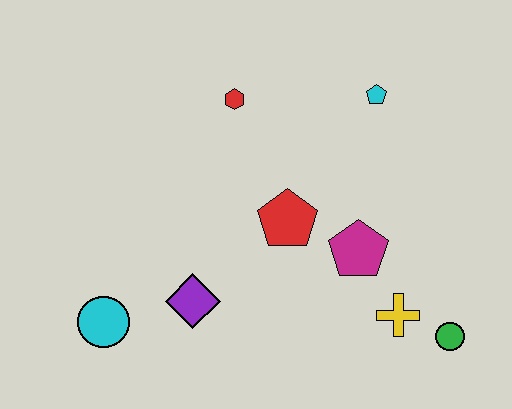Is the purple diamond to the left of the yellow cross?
Yes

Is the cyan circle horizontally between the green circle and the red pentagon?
No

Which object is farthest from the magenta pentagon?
The cyan circle is farthest from the magenta pentagon.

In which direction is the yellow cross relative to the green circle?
The yellow cross is to the left of the green circle.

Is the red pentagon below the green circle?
No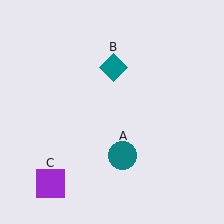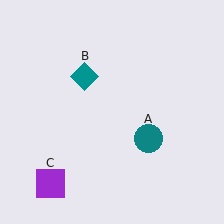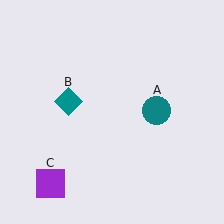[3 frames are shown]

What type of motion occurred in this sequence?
The teal circle (object A), teal diamond (object B) rotated counterclockwise around the center of the scene.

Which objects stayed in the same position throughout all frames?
Purple square (object C) remained stationary.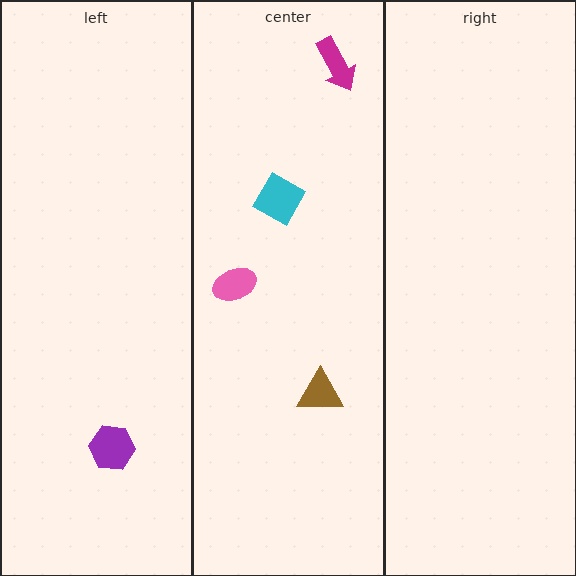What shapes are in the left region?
The purple hexagon.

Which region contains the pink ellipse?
The center region.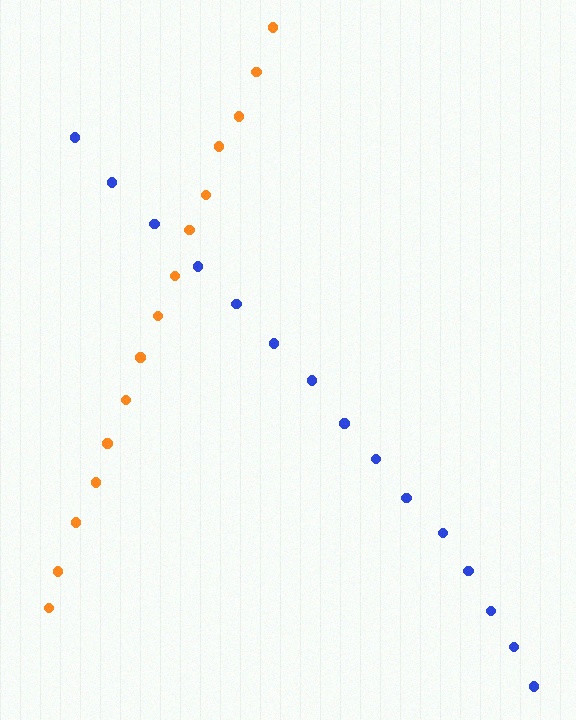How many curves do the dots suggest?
There are 2 distinct paths.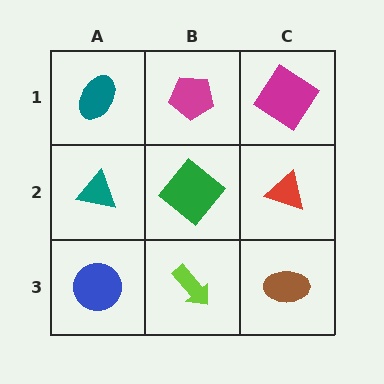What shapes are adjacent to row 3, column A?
A teal triangle (row 2, column A), a lime arrow (row 3, column B).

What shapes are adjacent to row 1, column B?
A green diamond (row 2, column B), a teal ellipse (row 1, column A), a magenta diamond (row 1, column C).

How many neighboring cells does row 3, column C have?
2.